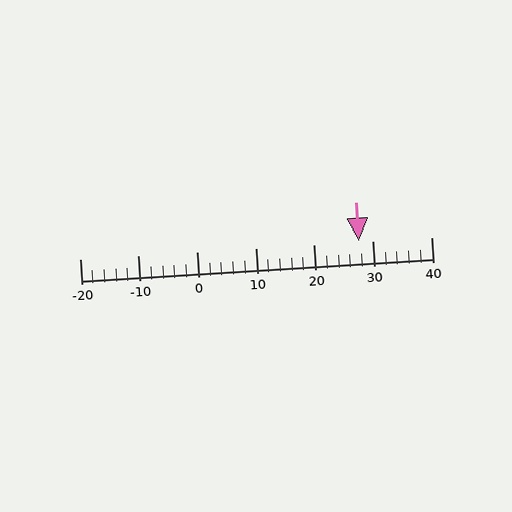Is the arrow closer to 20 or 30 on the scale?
The arrow is closer to 30.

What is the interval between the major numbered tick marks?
The major tick marks are spaced 10 units apart.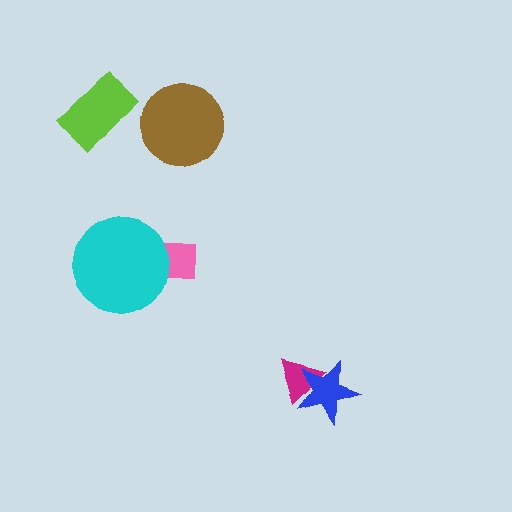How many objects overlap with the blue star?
1 object overlaps with the blue star.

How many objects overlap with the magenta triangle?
1 object overlaps with the magenta triangle.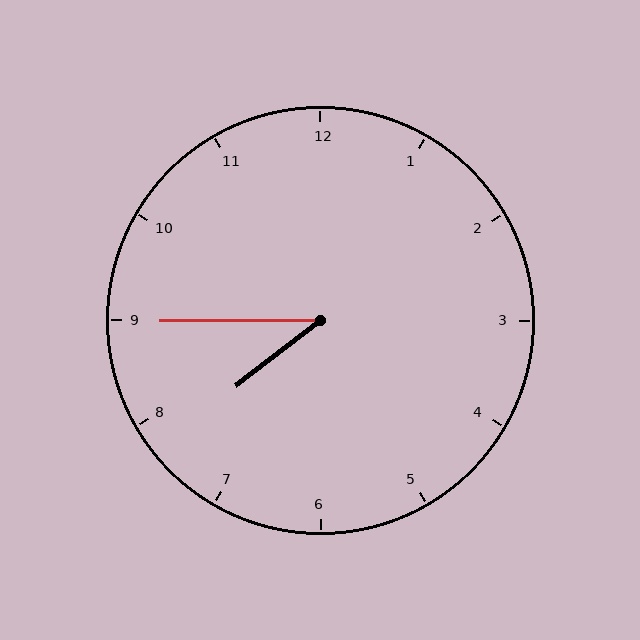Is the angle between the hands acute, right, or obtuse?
It is acute.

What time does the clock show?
7:45.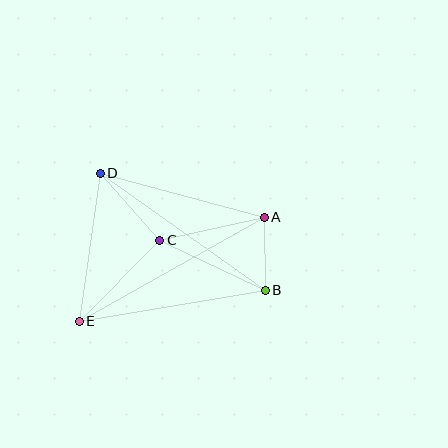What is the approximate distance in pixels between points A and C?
The distance between A and C is approximately 107 pixels.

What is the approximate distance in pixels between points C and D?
The distance between C and D is approximately 90 pixels.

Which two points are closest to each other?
Points A and B are closest to each other.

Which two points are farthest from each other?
Points A and E are farthest from each other.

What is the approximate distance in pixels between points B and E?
The distance between B and E is approximately 189 pixels.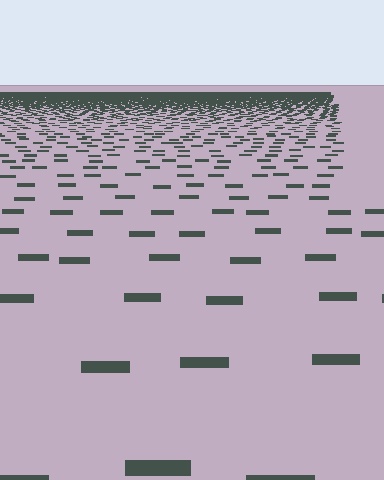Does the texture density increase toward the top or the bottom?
Density increases toward the top.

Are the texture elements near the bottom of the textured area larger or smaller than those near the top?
Larger. Near the bottom, elements are closer to the viewer and appear at a bigger on-screen size.